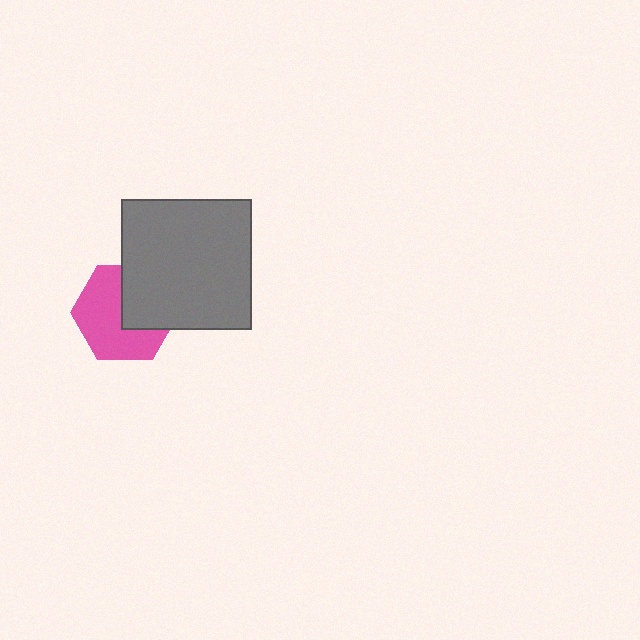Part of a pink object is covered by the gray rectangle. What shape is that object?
It is a hexagon.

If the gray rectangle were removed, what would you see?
You would see the complete pink hexagon.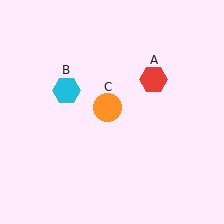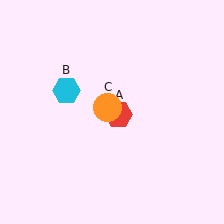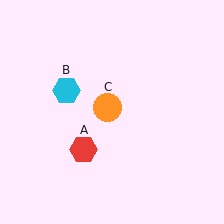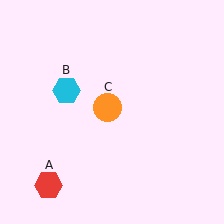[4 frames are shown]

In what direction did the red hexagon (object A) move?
The red hexagon (object A) moved down and to the left.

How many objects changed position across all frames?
1 object changed position: red hexagon (object A).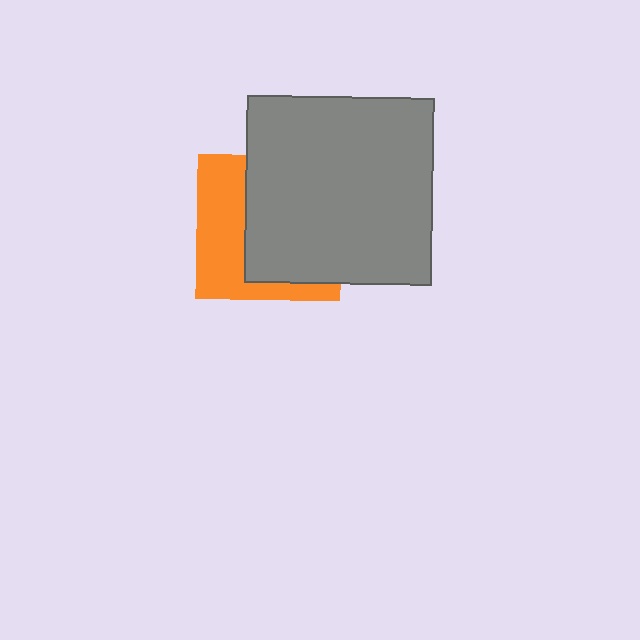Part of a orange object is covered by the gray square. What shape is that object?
It is a square.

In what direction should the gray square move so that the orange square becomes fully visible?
The gray square should move right. That is the shortest direction to clear the overlap and leave the orange square fully visible.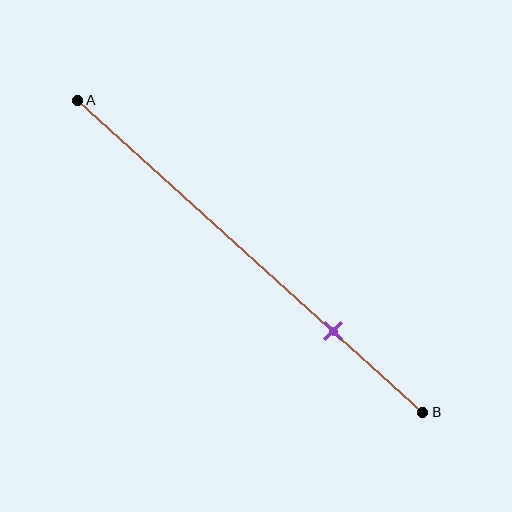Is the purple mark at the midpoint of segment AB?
No, the mark is at about 75% from A, not at the 50% midpoint.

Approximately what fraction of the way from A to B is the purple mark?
The purple mark is approximately 75% of the way from A to B.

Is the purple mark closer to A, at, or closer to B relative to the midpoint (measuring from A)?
The purple mark is closer to point B than the midpoint of segment AB.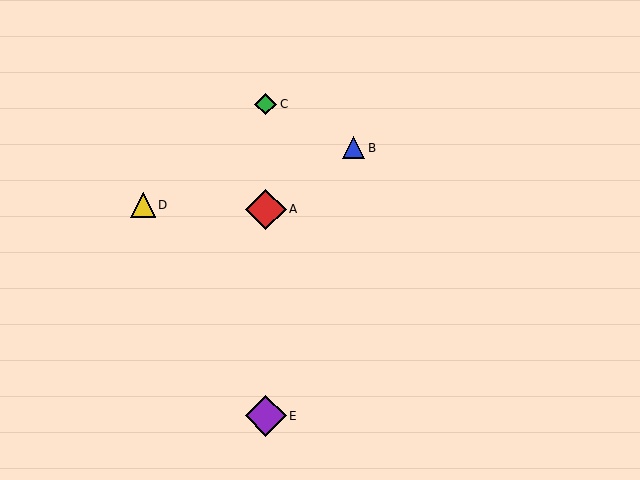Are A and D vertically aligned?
No, A is at x≈266 and D is at x≈143.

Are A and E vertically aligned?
Yes, both are at x≈266.